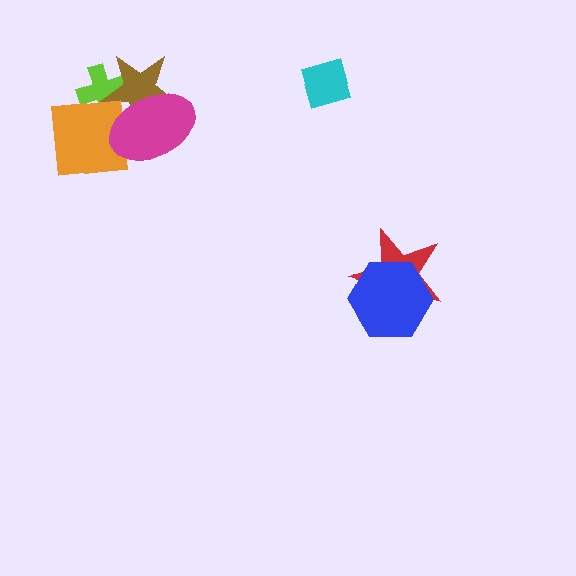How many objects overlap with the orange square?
3 objects overlap with the orange square.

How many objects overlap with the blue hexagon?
1 object overlaps with the blue hexagon.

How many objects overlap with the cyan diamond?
0 objects overlap with the cyan diamond.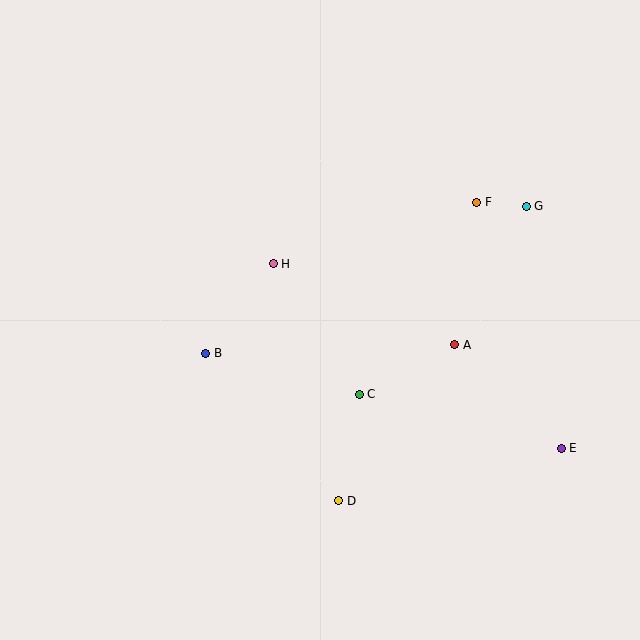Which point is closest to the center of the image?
Point H at (273, 264) is closest to the center.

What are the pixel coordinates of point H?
Point H is at (273, 264).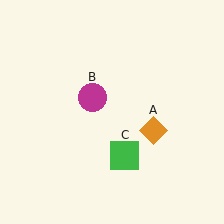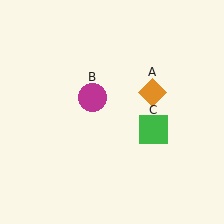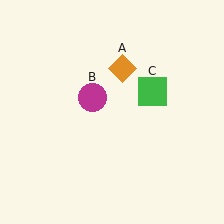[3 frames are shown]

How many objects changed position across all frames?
2 objects changed position: orange diamond (object A), green square (object C).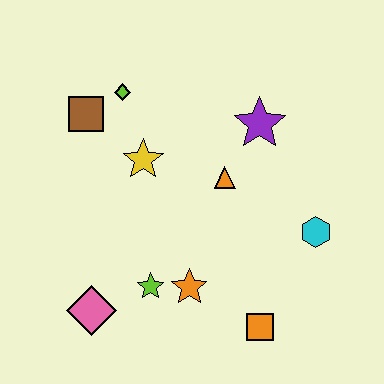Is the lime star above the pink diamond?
Yes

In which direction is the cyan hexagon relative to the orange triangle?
The cyan hexagon is to the right of the orange triangle.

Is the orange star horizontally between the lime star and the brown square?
No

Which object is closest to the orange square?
The orange star is closest to the orange square.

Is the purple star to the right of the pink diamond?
Yes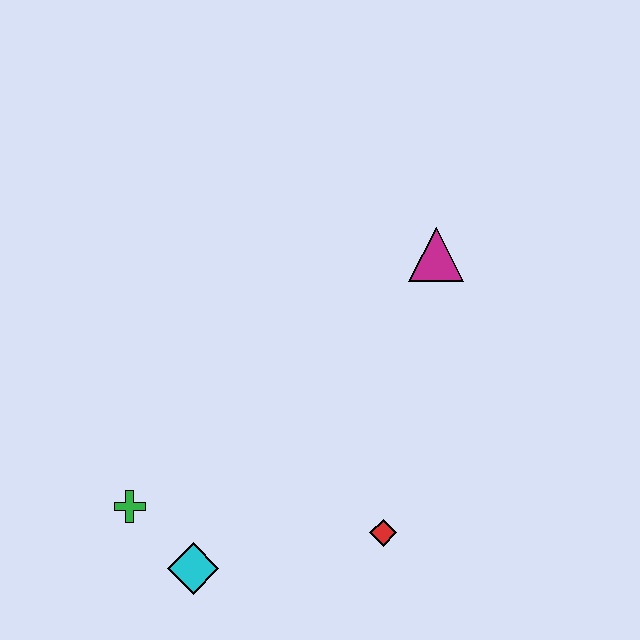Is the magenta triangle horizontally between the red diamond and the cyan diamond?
No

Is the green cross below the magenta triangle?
Yes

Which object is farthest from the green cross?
The magenta triangle is farthest from the green cross.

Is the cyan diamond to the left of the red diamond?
Yes